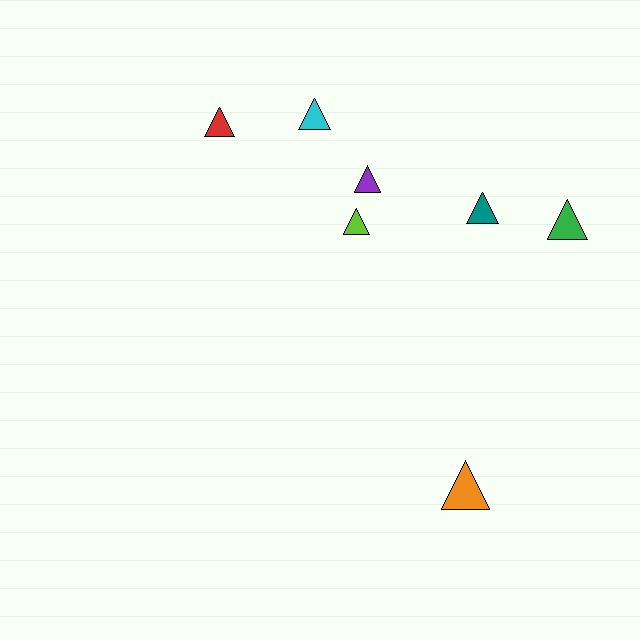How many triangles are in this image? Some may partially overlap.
There are 7 triangles.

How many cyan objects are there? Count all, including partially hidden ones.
There is 1 cyan object.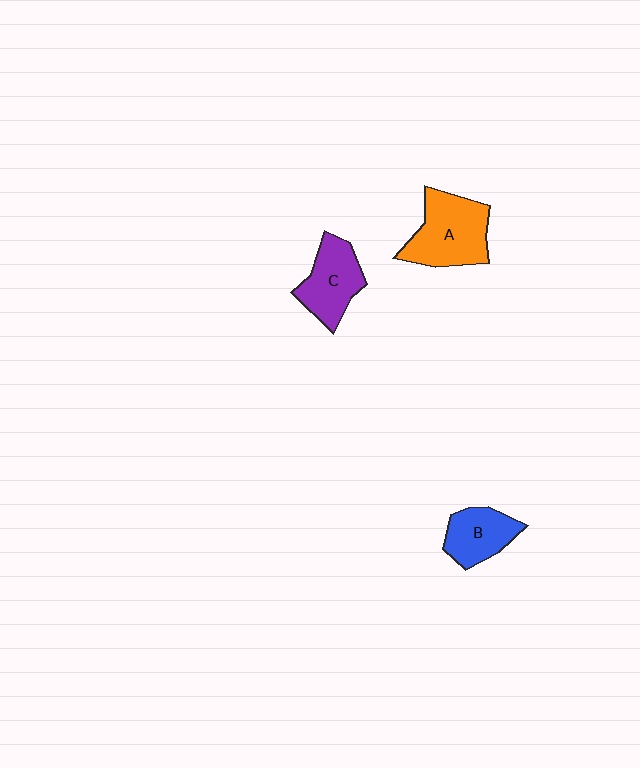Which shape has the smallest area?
Shape B (blue).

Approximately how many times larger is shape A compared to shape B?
Approximately 1.5 times.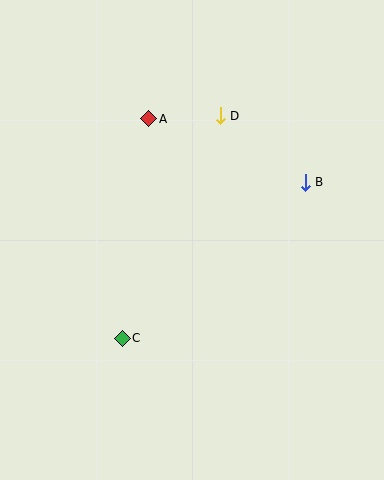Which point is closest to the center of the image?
Point C at (122, 338) is closest to the center.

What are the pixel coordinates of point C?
Point C is at (122, 338).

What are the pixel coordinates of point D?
Point D is at (220, 116).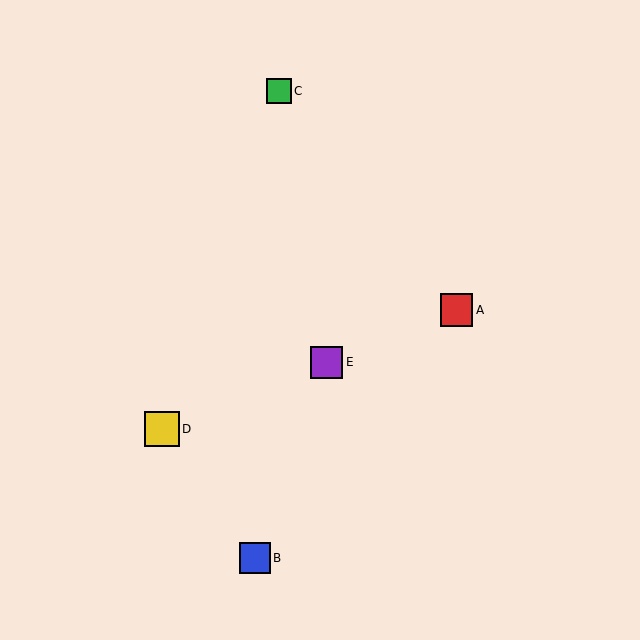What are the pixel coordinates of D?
Object D is at (162, 429).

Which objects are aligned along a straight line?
Objects A, D, E are aligned along a straight line.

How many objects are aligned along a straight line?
3 objects (A, D, E) are aligned along a straight line.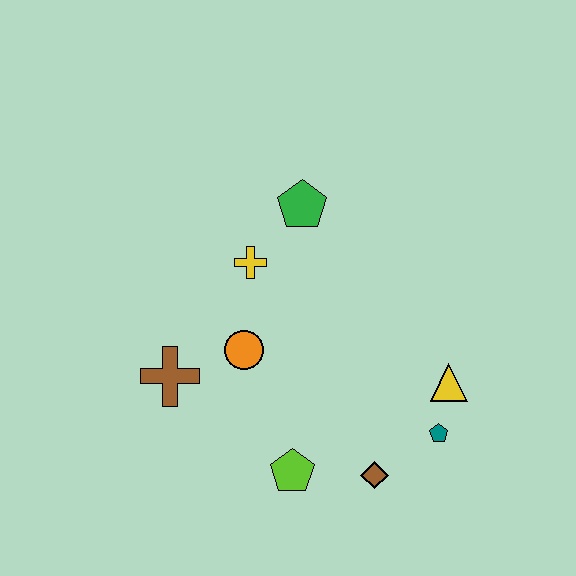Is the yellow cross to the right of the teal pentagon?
No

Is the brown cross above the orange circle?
No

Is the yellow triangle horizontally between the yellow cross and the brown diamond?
No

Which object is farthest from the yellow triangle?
The brown cross is farthest from the yellow triangle.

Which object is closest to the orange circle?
The brown cross is closest to the orange circle.